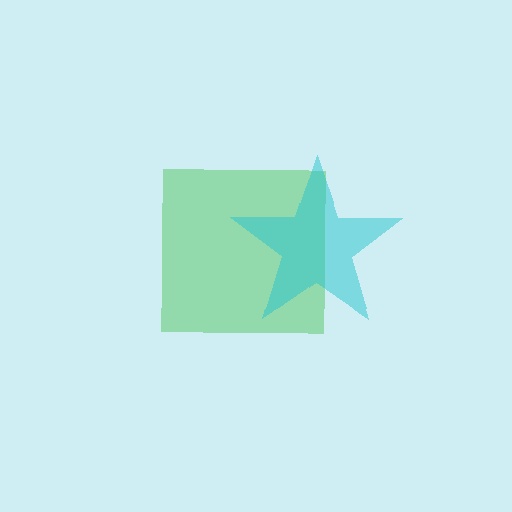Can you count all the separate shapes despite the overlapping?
Yes, there are 2 separate shapes.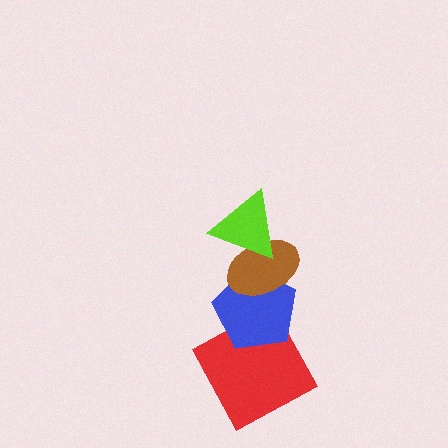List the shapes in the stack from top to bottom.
From top to bottom: the lime triangle, the brown ellipse, the blue pentagon, the red square.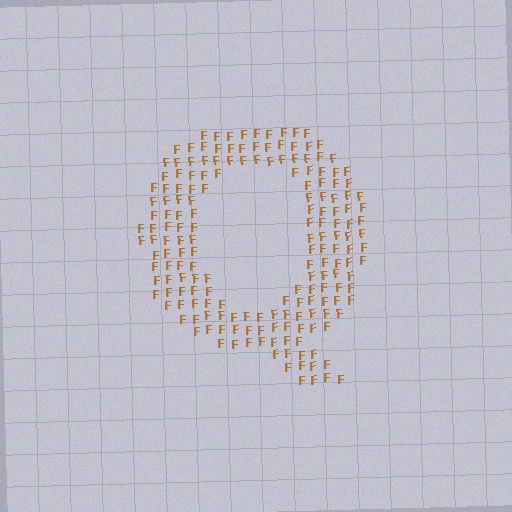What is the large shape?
The large shape is the letter Q.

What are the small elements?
The small elements are letter F's.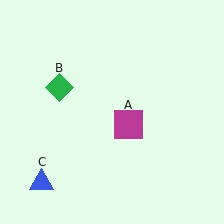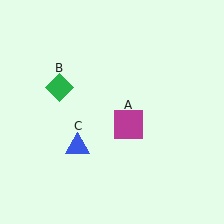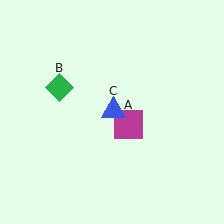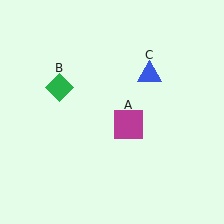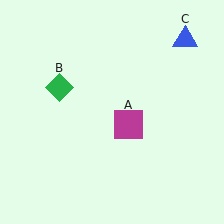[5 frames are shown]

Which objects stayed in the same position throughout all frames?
Magenta square (object A) and green diamond (object B) remained stationary.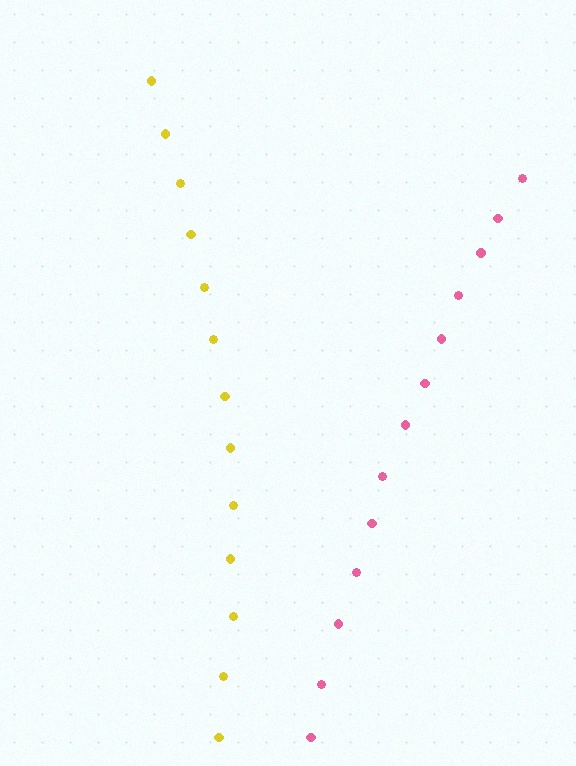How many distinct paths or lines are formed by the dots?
There are 2 distinct paths.